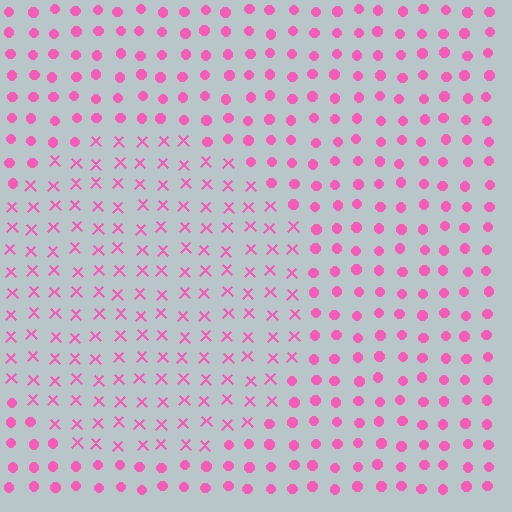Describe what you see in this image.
The image is filled with small pink elements arranged in a uniform grid. A circle-shaped region contains X marks, while the surrounding area contains circles. The boundary is defined purely by the change in element shape.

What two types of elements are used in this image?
The image uses X marks inside the circle region and circles outside it.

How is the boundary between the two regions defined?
The boundary is defined by a change in element shape: X marks inside vs. circles outside. All elements share the same color and spacing.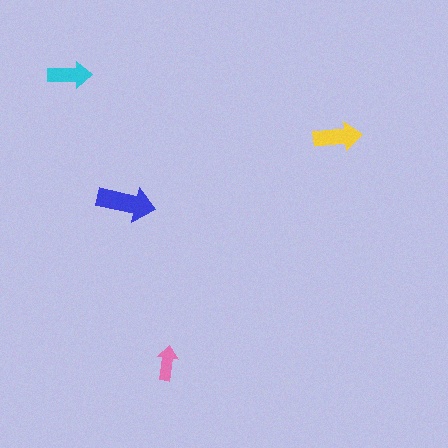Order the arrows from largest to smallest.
the blue one, the yellow one, the cyan one, the pink one.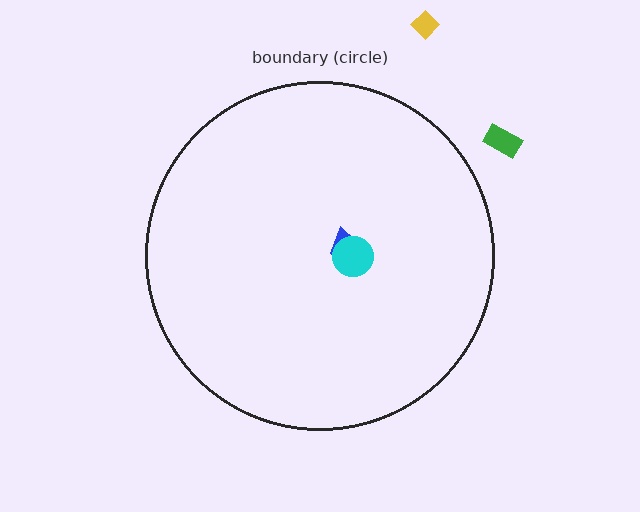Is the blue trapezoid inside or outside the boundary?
Inside.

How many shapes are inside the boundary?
2 inside, 2 outside.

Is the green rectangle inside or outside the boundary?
Outside.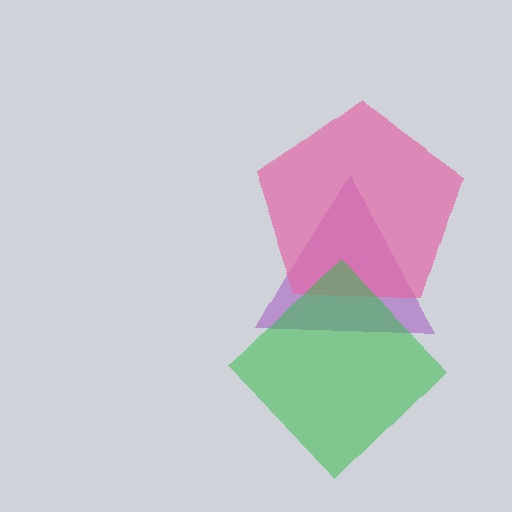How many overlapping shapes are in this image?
There are 3 overlapping shapes in the image.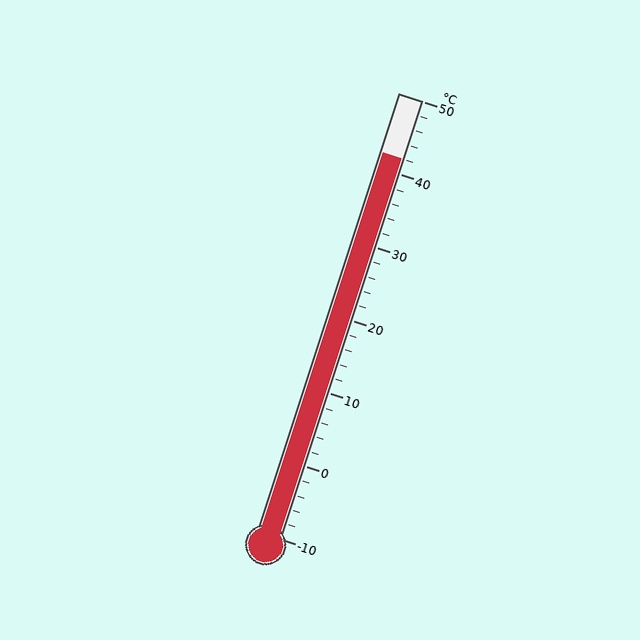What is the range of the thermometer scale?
The thermometer scale ranges from -10°C to 50°C.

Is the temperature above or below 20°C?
The temperature is above 20°C.